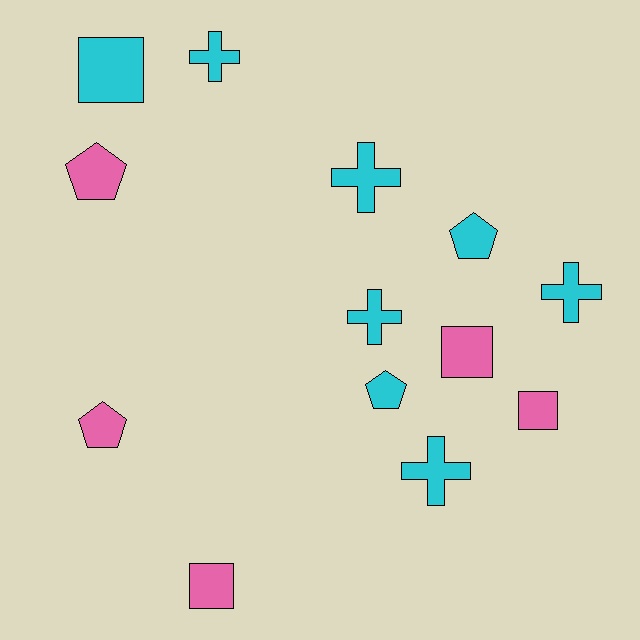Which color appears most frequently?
Cyan, with 8 objects.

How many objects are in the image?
There are 13 objects.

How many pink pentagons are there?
There are 2 pink pentagons.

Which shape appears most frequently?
Cross, with 5 objects.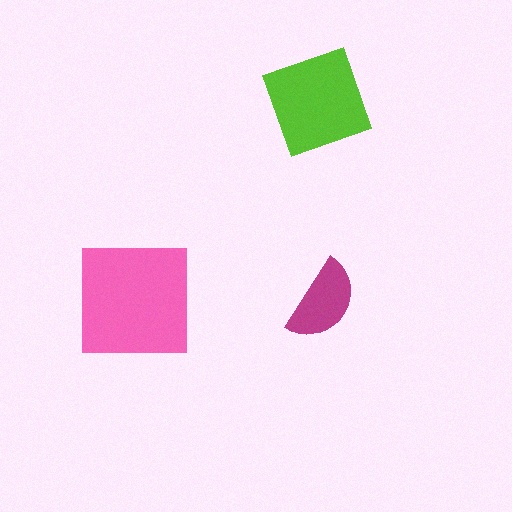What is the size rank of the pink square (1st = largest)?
1st.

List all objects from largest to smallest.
The pink square, the lime diamond, the magenta semicircle.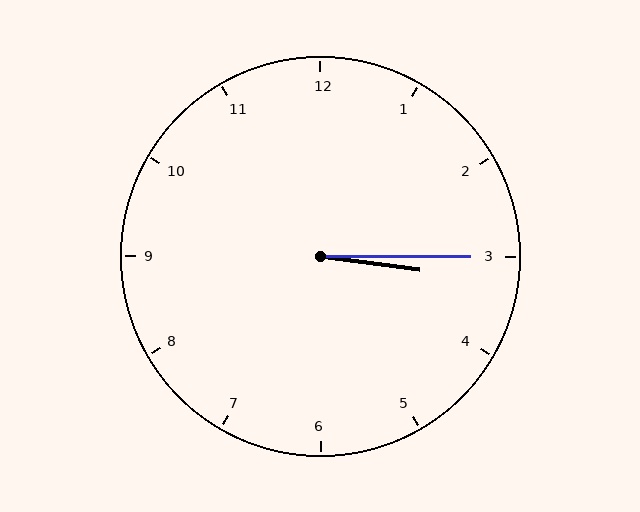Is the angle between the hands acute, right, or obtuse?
It is acute.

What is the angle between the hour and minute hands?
Approximately 8 degrees.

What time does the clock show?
3:15.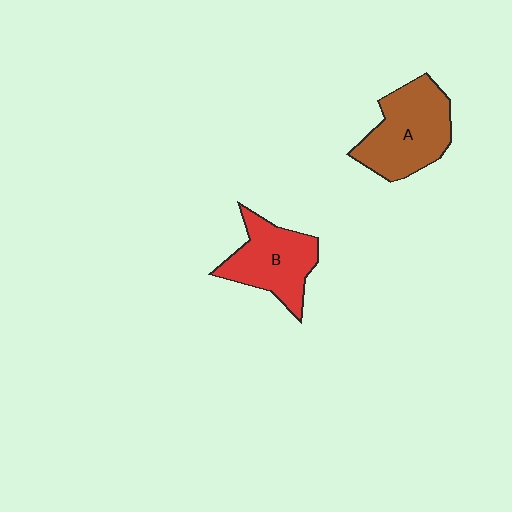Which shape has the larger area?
Shape A (brown).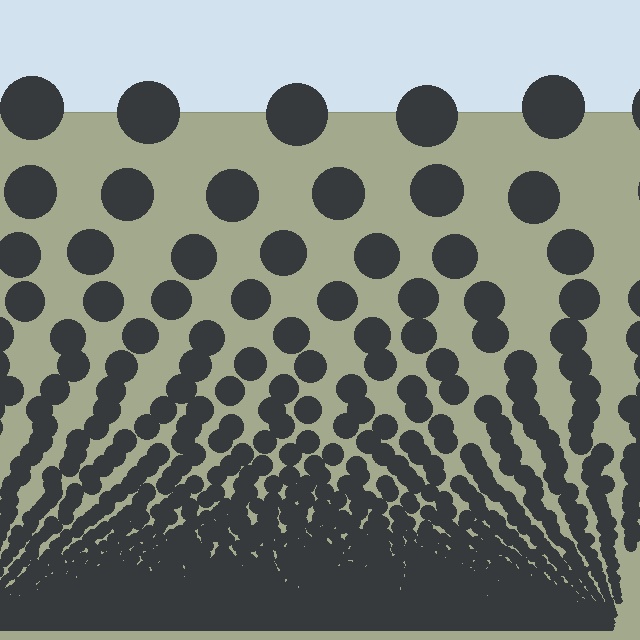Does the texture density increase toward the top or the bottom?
Density increases toward the bottom.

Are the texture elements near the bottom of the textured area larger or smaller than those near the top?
Smaller. The gradient is inverted — elements near the bottom are smaller and denser.